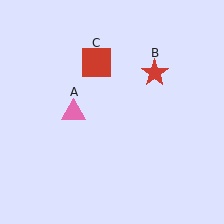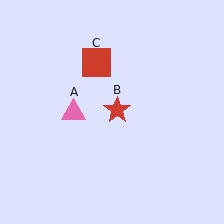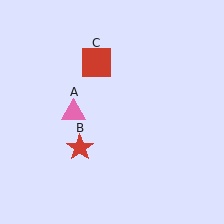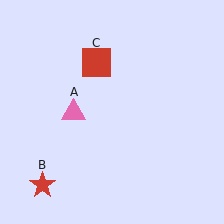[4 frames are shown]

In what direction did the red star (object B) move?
The red star (object B) moved down and to the left.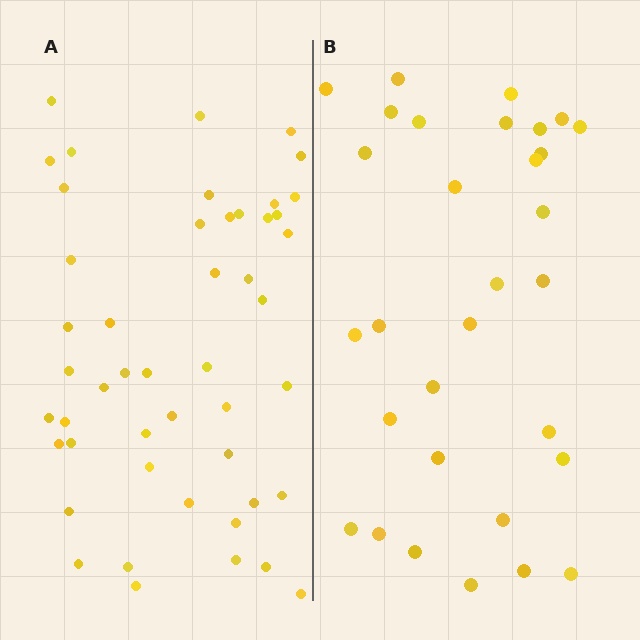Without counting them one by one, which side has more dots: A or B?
Region A (the left region) has more dots.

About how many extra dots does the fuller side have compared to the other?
Region A has approximately 15 more dots than region B.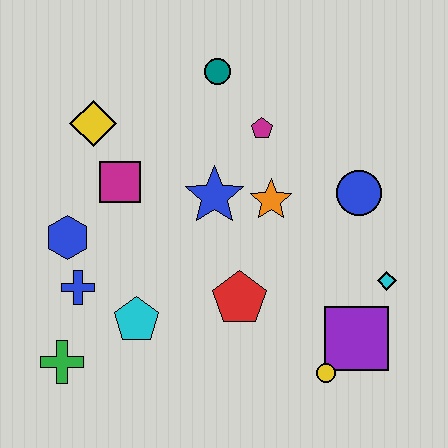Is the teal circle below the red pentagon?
No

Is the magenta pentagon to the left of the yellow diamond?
No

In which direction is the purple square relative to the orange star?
The purple square is below the orange star.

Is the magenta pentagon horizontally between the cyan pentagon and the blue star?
No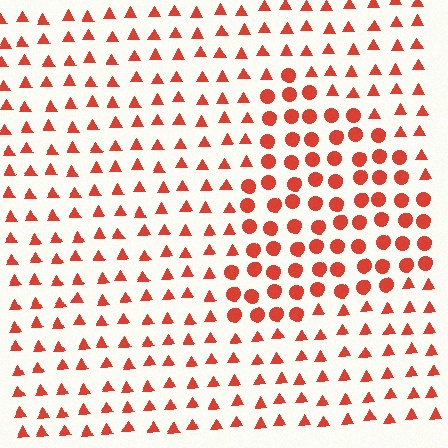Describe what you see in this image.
The image is filled with small red elements arranged in a uniform grid. A triangle-shaped region contains circles, while the surrounding area contains triangles. The boundary is defined purely by the change in element shape.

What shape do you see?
I see a triangle.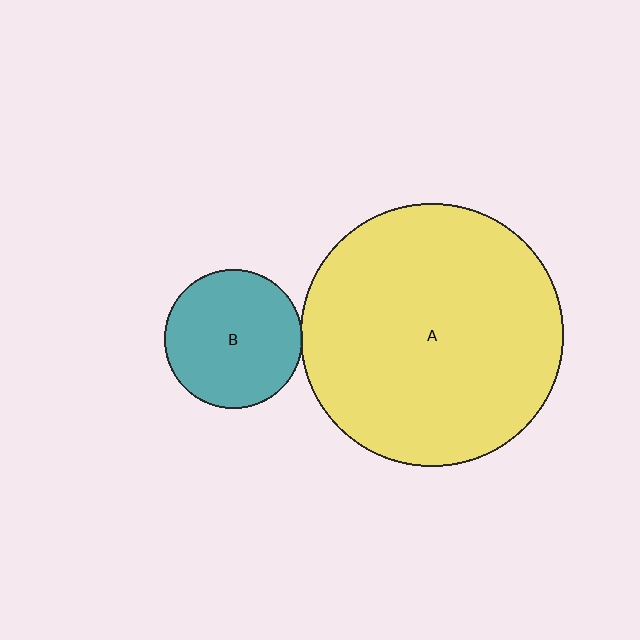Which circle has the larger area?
Circle A (yellow).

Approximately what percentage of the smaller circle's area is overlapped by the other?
Approximately 5%.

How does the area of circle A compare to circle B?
Approximately 3.6 times.